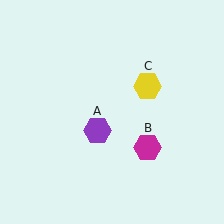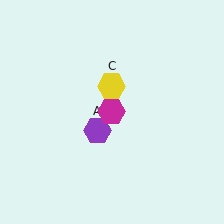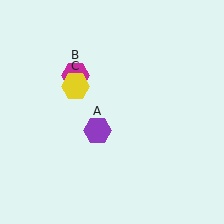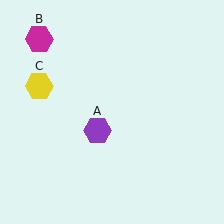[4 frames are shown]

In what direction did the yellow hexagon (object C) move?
The yellow hexagon (object C) moved left.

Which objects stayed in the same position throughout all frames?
Purple hexagon (object A) remained stationary.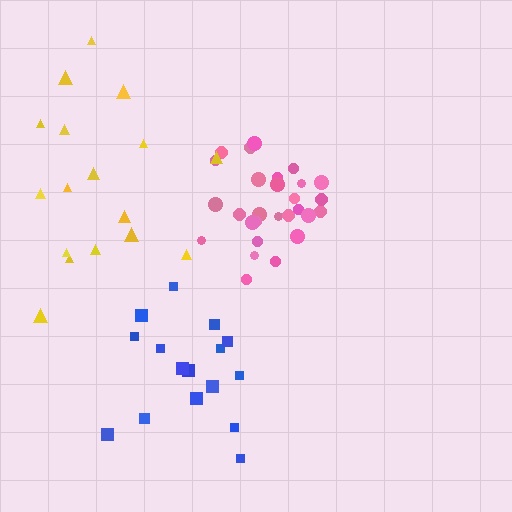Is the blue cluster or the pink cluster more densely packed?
Pink.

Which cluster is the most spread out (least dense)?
Yellow.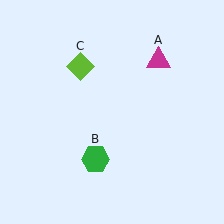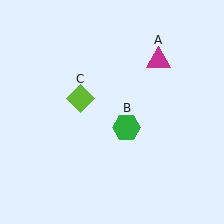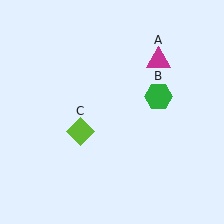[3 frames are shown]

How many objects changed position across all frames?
2 objects changed position: green hexagon (object B), lime diamond (object C).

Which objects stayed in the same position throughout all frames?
Magenta triangle (object A) remained stationary.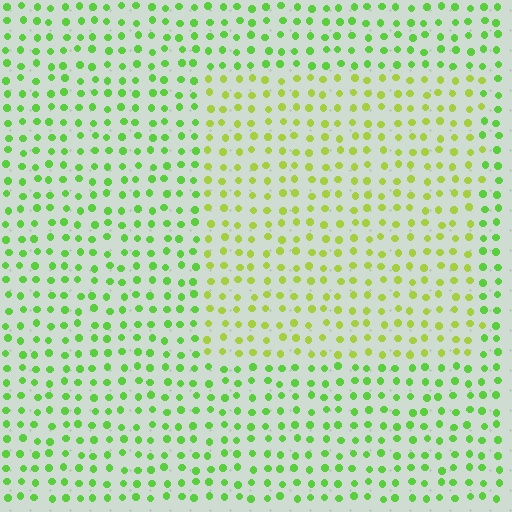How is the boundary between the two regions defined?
The boundary is defined purely by a slight shift in hue (about 31 degrees). Spacing, size, and orientation are identical on both sides.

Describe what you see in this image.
The image is filled with small lime elements in a uniform arrangement. A rectangle-shaped region is visible where the elements are tinted to a slightly different hue, forming a subtle color boundary.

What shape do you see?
I see a rectangle.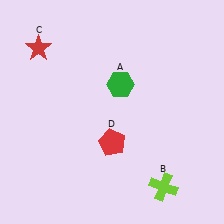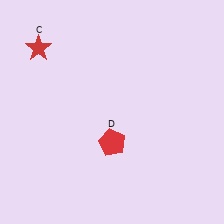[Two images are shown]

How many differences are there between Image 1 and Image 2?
There are 2 differences between the two images.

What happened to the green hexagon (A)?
The green hexagon (A) was removed in Image 2. It was in the top-right area of Image 1.